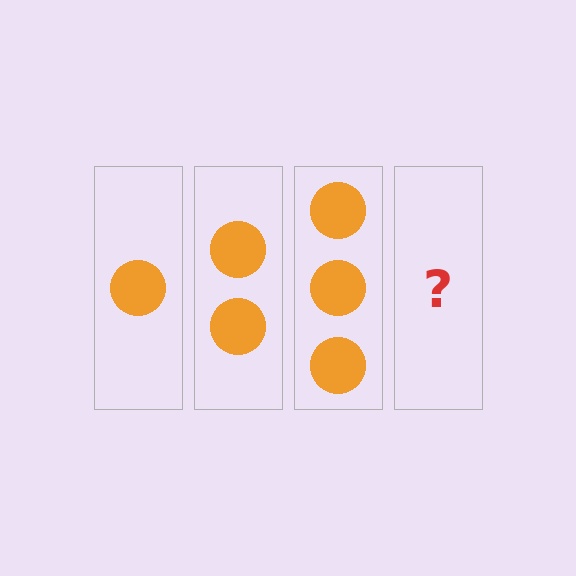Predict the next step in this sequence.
The next step is 4 circles.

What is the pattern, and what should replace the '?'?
The pattern is that each step adds one more circle. The '?' should be 4 circles.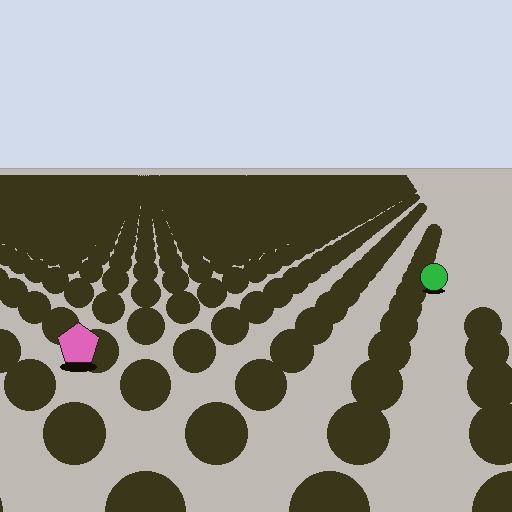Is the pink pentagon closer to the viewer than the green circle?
Yes. The pink pentagon is closer — you can tell from the texture gradient: the ground texture is coarser near it.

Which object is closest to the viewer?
The pink pentagon is closest. The texture marks near it are larger and more spread out.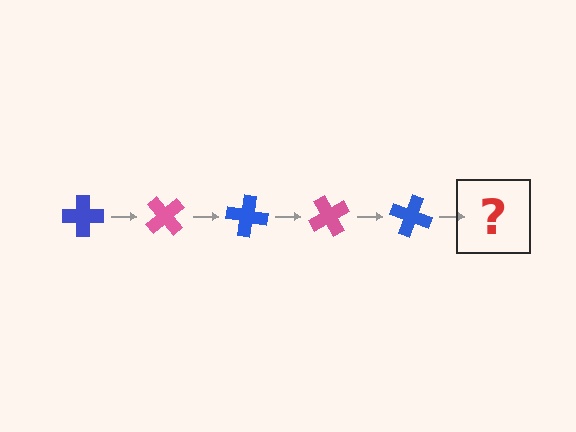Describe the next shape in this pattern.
It should be a pink cross, rotated 250 degrees from the start.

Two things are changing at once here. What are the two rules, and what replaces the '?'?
The two rules are that it rotates 50 degrees each step and the color cycles through blue and pink. The '?' should be a pink cross, rotated 250 degrees from the start.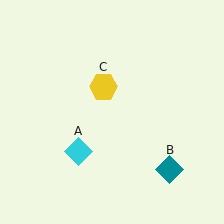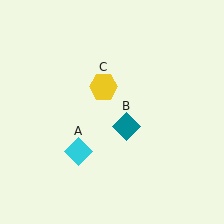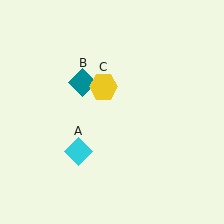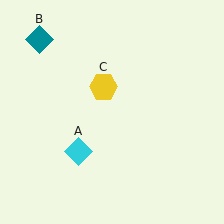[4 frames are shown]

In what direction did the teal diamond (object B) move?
The teal diamond (object B) moved up and to the left.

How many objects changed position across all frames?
1 object changed position: teal diamond (object B).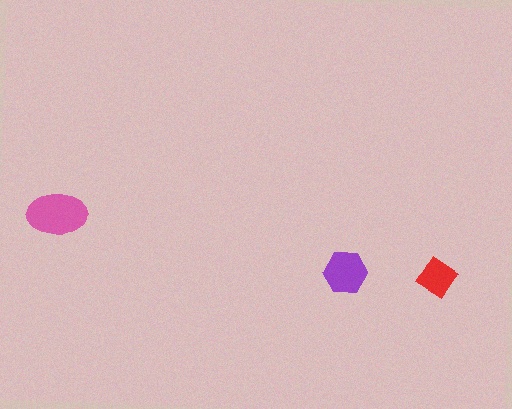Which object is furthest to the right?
The red diamond is rightmost.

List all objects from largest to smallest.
The pink ellipse, the purple hexagon, the red diamond.